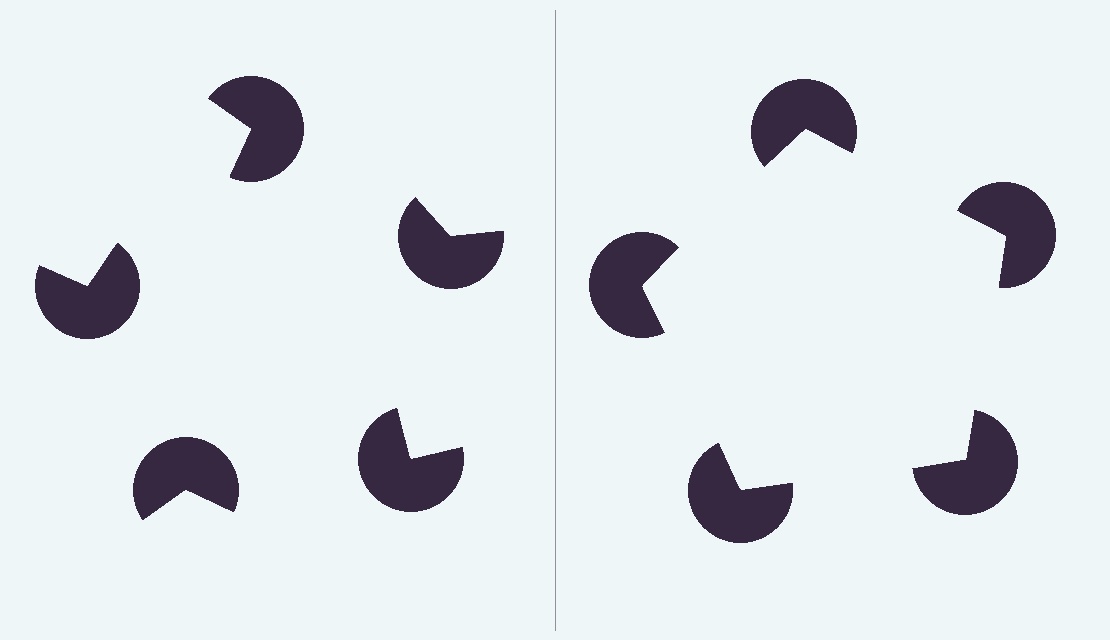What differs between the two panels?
The pac-man discs are positioned identically on both sides; only the wedge orientations differ. On the right they align to a pentagon; on the left they are misaligned.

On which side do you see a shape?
An illusory pentagon appears on the right side. On the left side the wedge cuts are rotated, so no coherent shape forms.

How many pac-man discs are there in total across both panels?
10 — 5 on each side.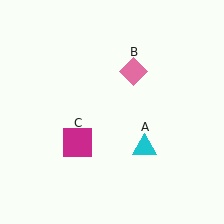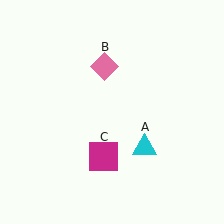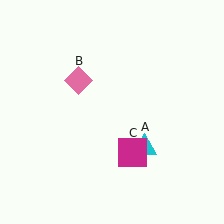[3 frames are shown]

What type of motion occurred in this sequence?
The pink diamond (object B), magenta square (object C) rotated counterclockwise around the center of the scene.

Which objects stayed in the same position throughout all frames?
Cyan triangle (object A) remained stationary.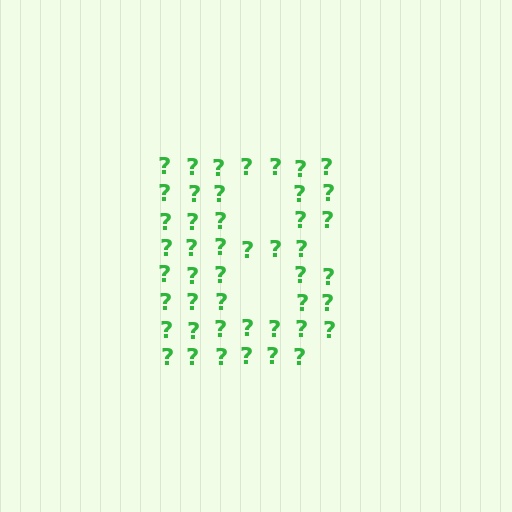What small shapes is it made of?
It is made of small question marks.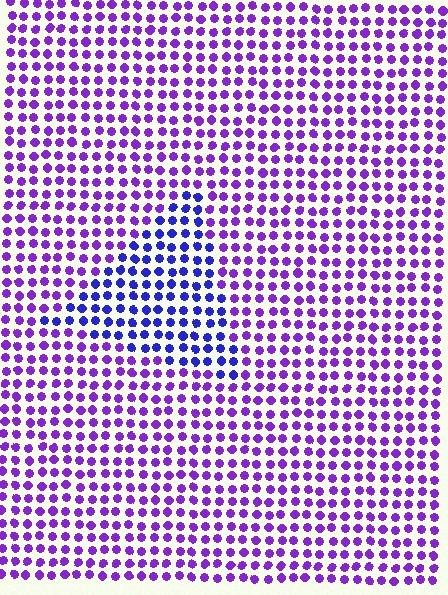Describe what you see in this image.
The image is filled with small purple elements in a uniform arrangement. A triangle-shaped region is visible where the elements are tinted to a slightly different hue, forming a subtle color boundary.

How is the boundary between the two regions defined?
The boundary is defined purely by a slight shift in hue (about 35 degrees). Spacing, size, and orientation are identical on both sides.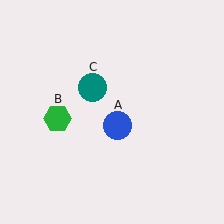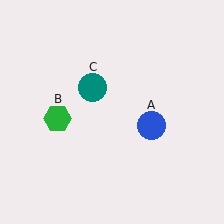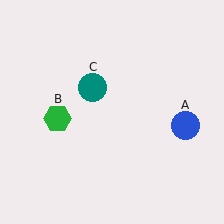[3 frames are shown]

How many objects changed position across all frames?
1 object changed position: blue circle (object A).